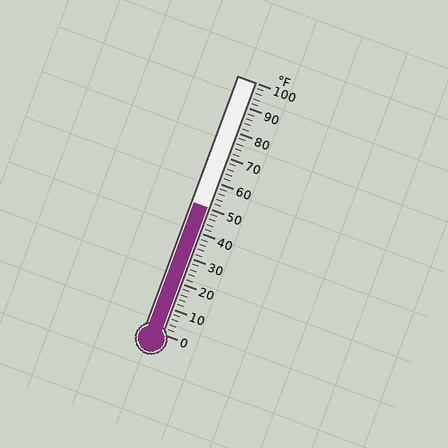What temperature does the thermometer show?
The thermometer shows approximately 50°F.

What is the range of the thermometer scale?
The thermometer scale ranges from 0°F to 100°F.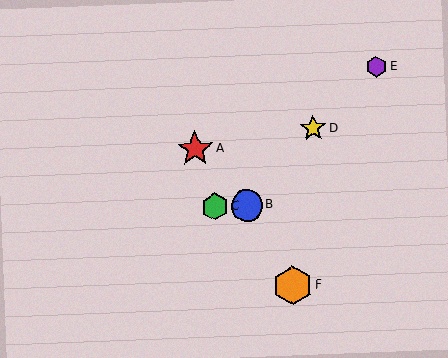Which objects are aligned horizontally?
Objects B, C are aligned horizontally.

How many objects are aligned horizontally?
2 objects (B, C) are aligned horizontally.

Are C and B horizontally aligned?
Yes, both are at y≈207.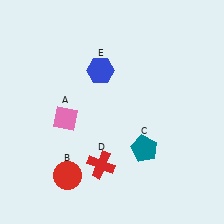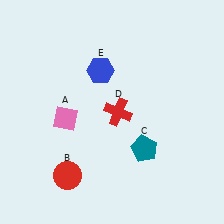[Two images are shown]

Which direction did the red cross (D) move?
The red cross (D) moved up.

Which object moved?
The red cross (D) moved up.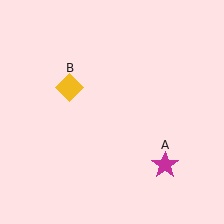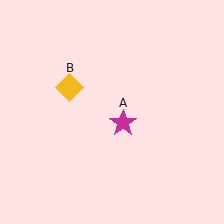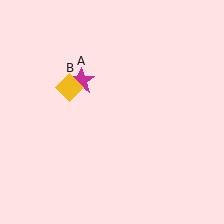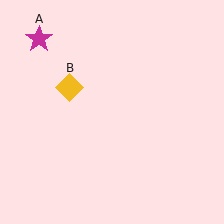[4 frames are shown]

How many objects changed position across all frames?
1 object changed position: magenta star (object A).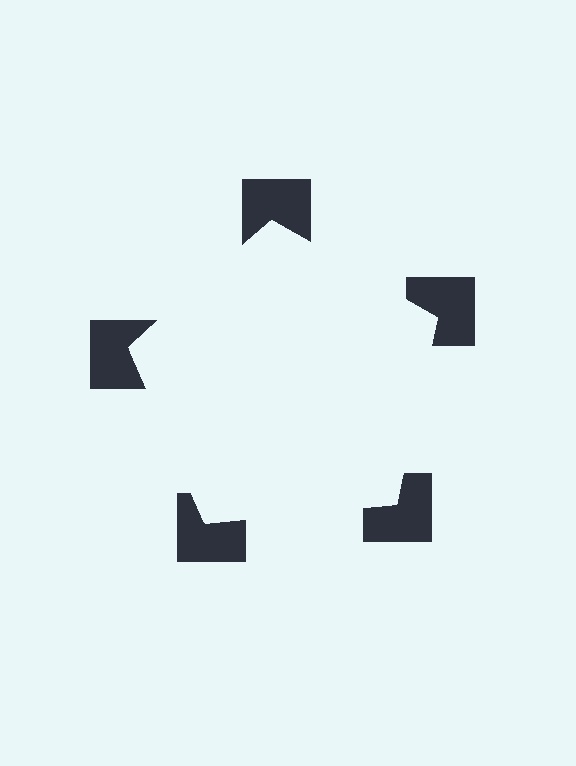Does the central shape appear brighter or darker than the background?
It typically appears slightly brighter than the background, even though no actual brightness change is drawn.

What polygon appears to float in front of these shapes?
An illusory pentagon — its edges are inferred from the aligned wedge cuts in the notched squares, not physically drawn.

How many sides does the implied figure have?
5 sides.